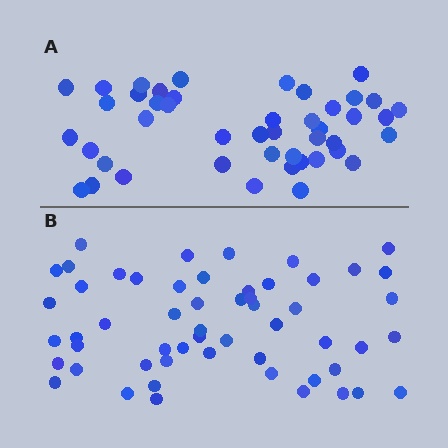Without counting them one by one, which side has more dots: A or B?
Region B (the bottom region) has more dots.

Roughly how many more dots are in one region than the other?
Region B has roughly 10 or so more dots than region A.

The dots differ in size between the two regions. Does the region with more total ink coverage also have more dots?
No. Region A has more total ink coverage because its dots are larger, but region B actually contains more individual dots. Total area can be misleading — the number of items is what matters here.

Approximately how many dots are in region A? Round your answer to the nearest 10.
About 40 dots. (The exact count is 45, which rounds to 40.)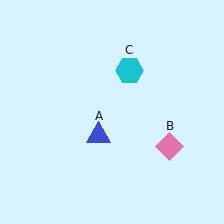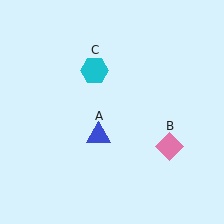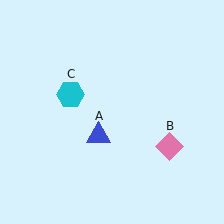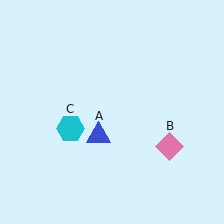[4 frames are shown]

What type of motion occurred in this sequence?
The cyan hexagon (object C) rotated counterclockwise around the center of the scene.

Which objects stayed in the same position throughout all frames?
Blue triangle (object A) and pink diamond (object B) remained stationary.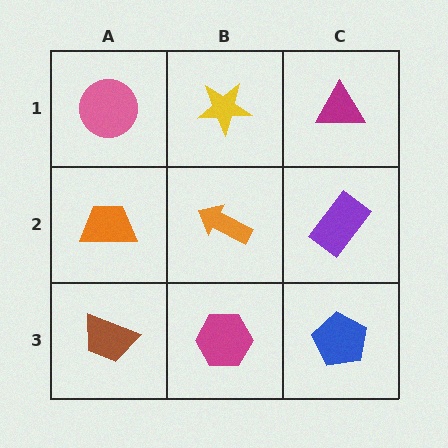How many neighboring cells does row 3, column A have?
2.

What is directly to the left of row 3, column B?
A brown trapezoid.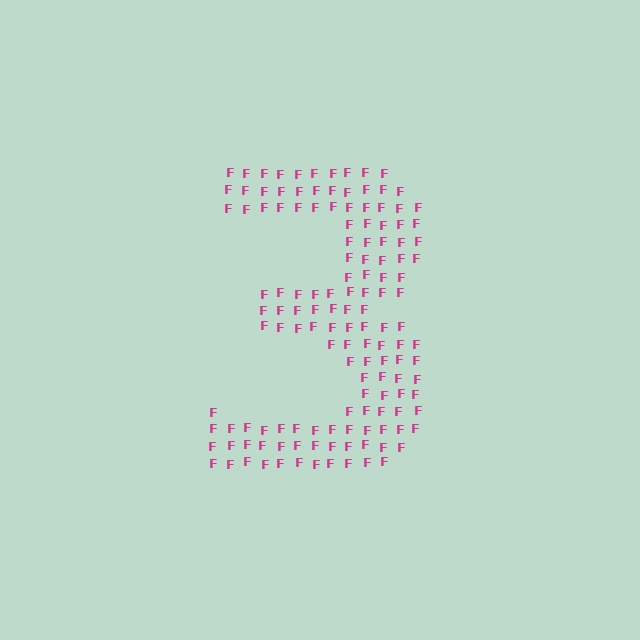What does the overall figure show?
The overall figure shows the digit 3.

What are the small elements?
The small elements are letter F's.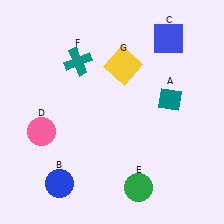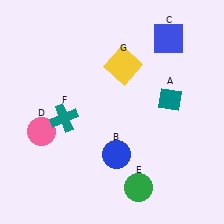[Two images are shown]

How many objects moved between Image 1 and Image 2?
2 objects moved between the two images.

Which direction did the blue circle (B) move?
The blue circle (B) moved right.